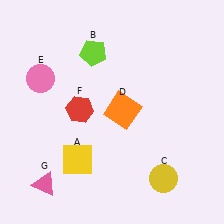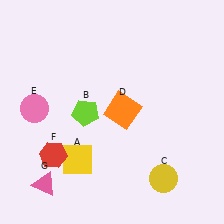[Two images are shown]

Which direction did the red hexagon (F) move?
The red hexagon (F) moved down.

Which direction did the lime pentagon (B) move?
The lime pentagon (B) moved down.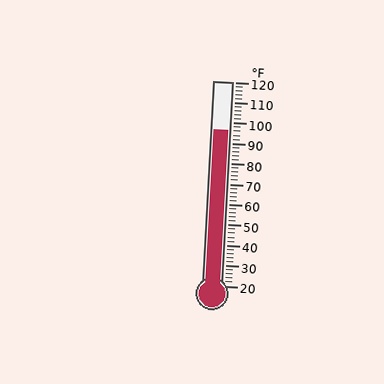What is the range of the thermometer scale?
The thermometer scale ranges from 20°F to 120°F.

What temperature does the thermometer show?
The thermometer shows approximately 96°F.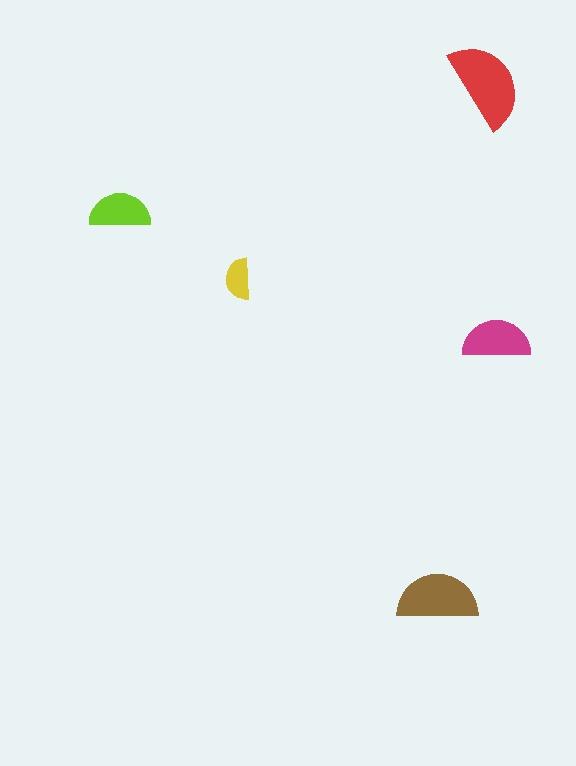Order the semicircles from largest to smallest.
the red one, the brown one, the magenta one, the lime one, the yellow one.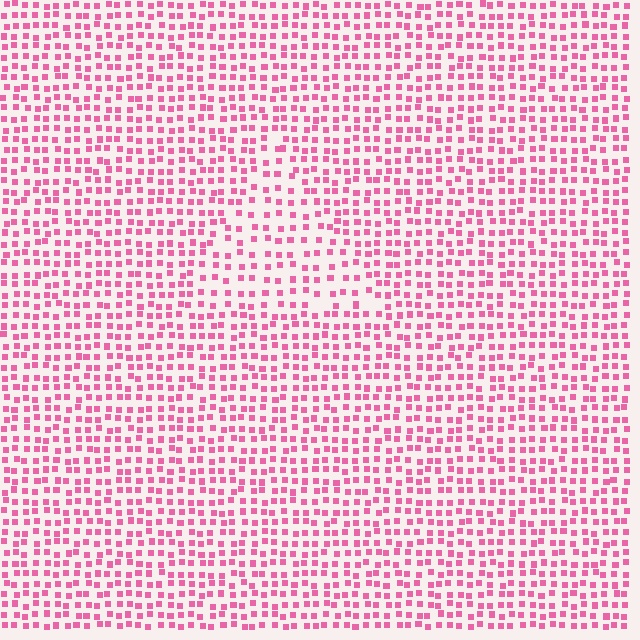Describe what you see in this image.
The image contains small pink elements arranged at two different densities. A triangle-shaped region is visible where the elements are less densely packed than the surrounding area.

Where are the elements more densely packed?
The elements are more densely packed outside the triangle boundary.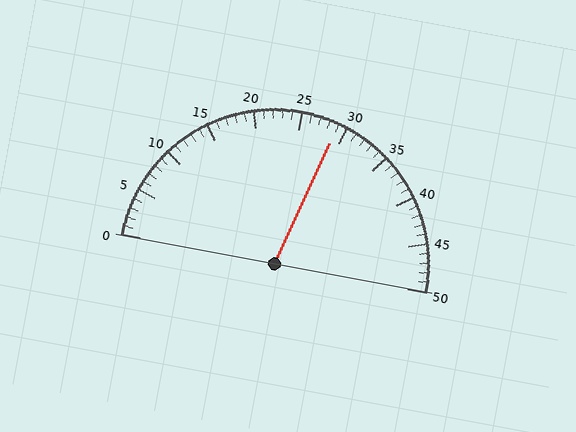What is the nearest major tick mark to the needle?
The nearest major tick mark is 30.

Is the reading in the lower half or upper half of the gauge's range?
The reading is in the upper half of the range (0 to 50).